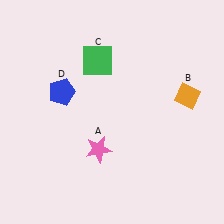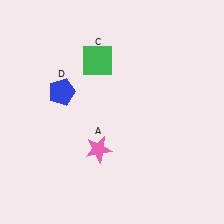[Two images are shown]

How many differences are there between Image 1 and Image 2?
There is 1 difference between the two images.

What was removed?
The orange diamond (B) was removed in Image 2.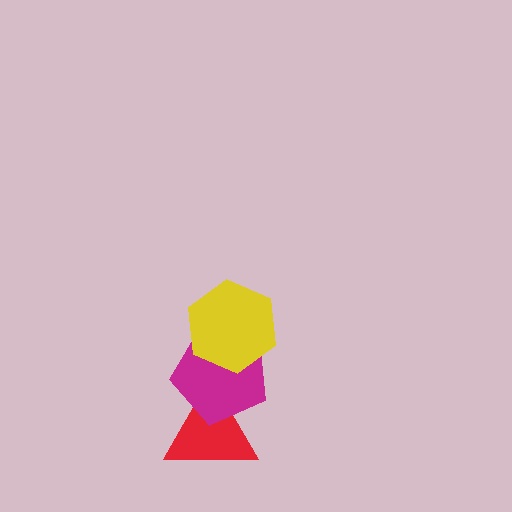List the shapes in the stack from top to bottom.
From top to bottom: the yellow hexagon, the magenta pentagon, the red triangle.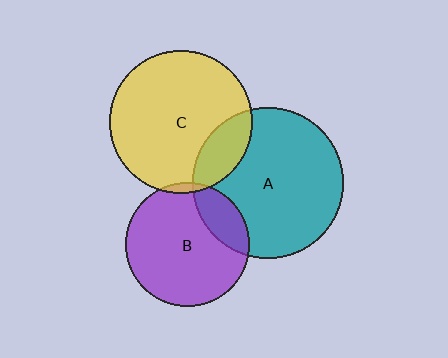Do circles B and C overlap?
Yes.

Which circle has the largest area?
Circle A (teal).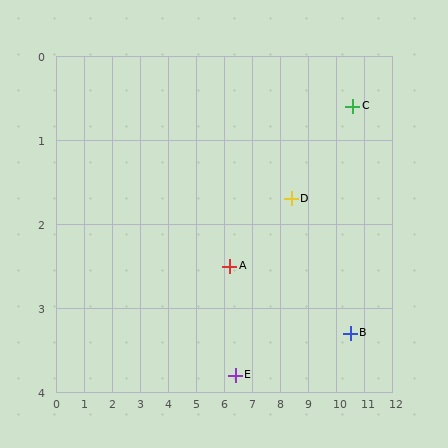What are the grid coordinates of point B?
Point B is at approximately (10.5, 3.3).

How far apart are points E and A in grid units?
Points E and A are about 1.3 grid units apart.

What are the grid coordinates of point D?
Point D is at approximately (8.4, 1.7).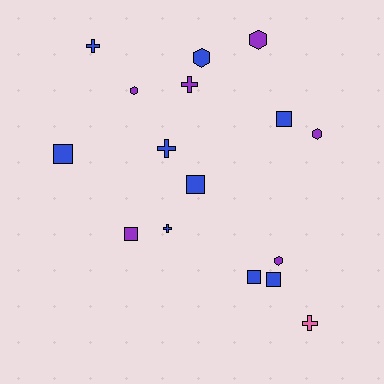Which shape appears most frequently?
Square, with 6 objects.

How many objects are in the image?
There are 16 objects.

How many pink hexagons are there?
There are no pink hexagons.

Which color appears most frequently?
Blue, with 9 objects.